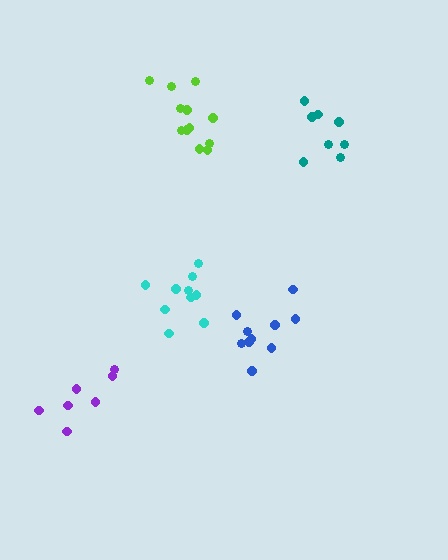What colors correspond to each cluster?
The clusters are colored: purple, cyan, teal, blue, lime.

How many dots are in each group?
Group 1: 7 dots, Group 2: 10 dots, Group 3: 8 dots, Group 4: 10 dots, Group 5: 12 dots (47 total).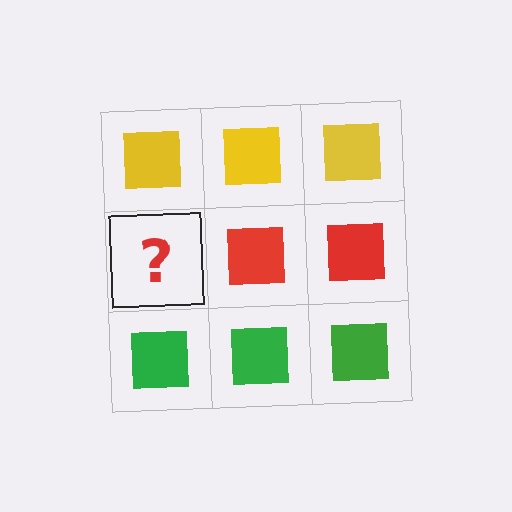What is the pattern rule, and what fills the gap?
The rule is that each row has a consistent color. The gap should be filled with a red square.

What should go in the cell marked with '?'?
The missing cell should contain a red square.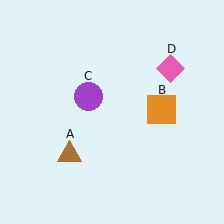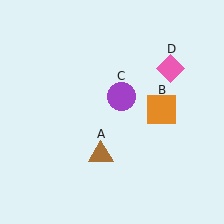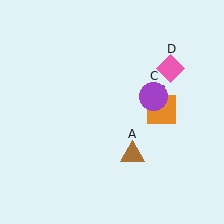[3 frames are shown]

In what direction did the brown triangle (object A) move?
The brown triangle (object A) moved right.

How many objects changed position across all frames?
2 objects changed position: brown triangle (object A), purple circle (object C).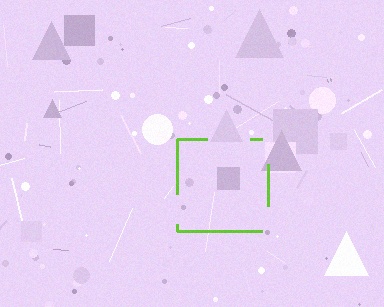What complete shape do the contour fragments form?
The contour fragments form a square.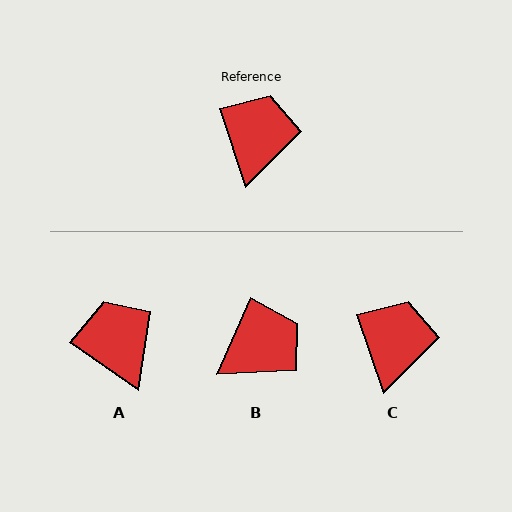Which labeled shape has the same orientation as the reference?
C.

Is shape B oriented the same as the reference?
No, it is off by about 43 degrees.